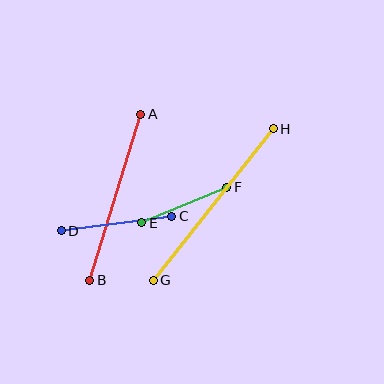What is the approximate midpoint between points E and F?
The midpoint is at approximately (184, 205) pixels.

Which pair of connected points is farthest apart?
Points G and H are farthest apart.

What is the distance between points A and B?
The distance is approximately 174 pixels.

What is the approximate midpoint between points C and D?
The midpoint is at approximately (116, 224) pixels.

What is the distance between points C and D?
The distance is approximately 112 pixels.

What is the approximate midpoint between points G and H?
The midpoint is at approximately (213, 204) pixels.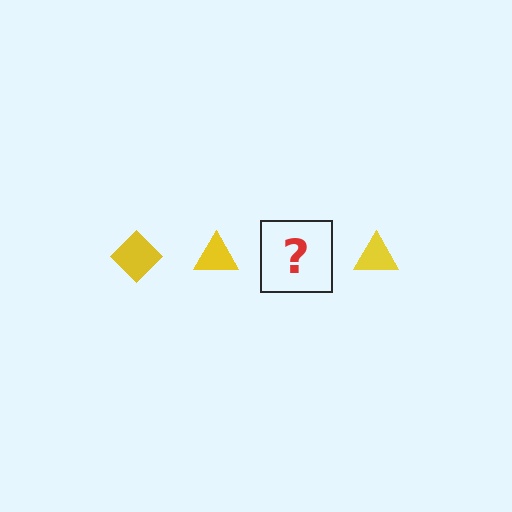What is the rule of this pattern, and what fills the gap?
The rule is that the pattern cycles through diamond, triangle shapes in yellow. The gap should be filled with a yellow diamond.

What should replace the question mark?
The question mark should be replaced with a yellow diamond.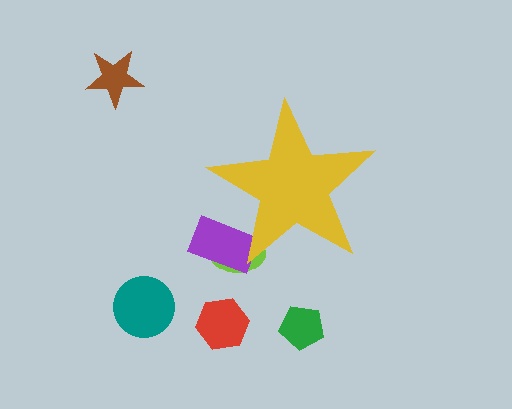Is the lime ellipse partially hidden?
Yes, the lime ellipse is partially hidden behind the yellow star.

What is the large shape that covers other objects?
A yellow star.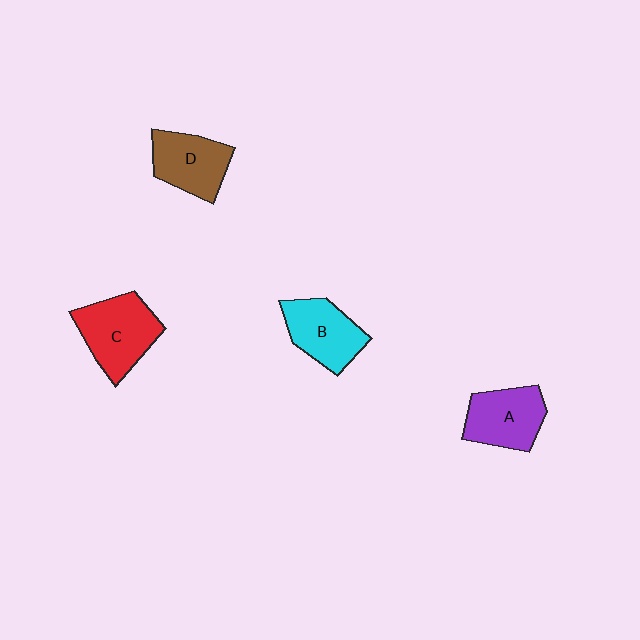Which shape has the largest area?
Shape C (red).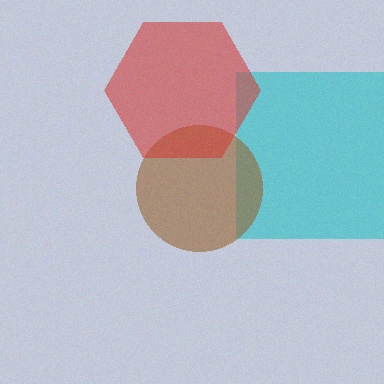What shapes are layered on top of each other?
The layered shapes are: a cyan square, a brown circle, a red hexagon.